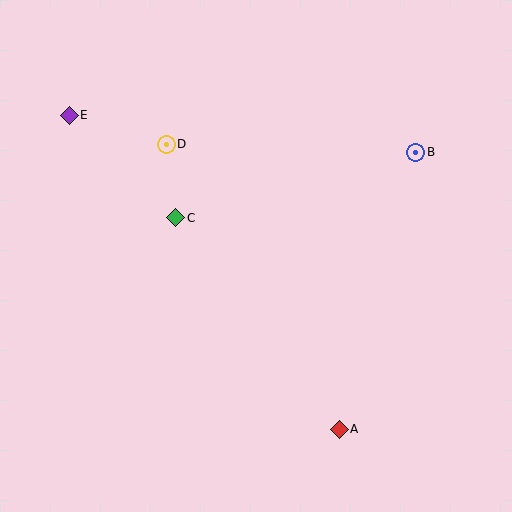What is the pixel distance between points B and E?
The distance between B and E is 349 pixels.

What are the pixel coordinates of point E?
Point E is at (69, 115).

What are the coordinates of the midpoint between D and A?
The midpoint between D and A is at (253, 287).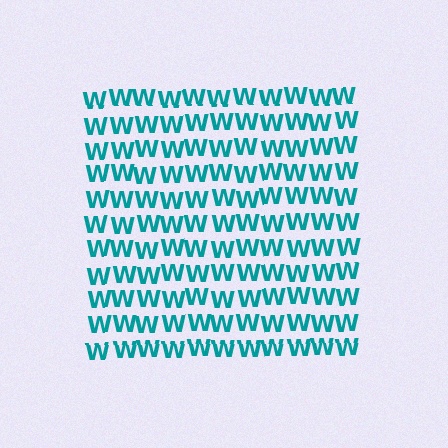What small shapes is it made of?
It is made of small letter W's.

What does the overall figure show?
The overall figure shows a square.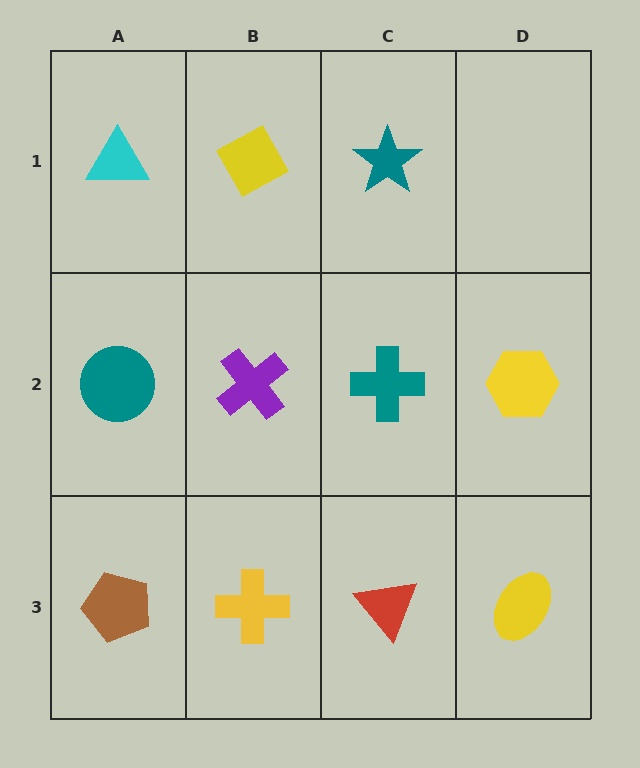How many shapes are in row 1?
3 shapes.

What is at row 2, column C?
A teal cross.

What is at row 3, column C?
A red triangle.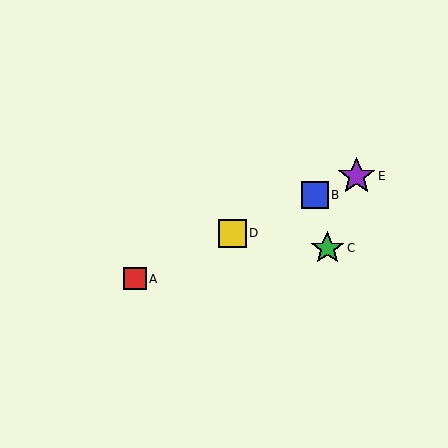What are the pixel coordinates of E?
Object E is at (356, 176).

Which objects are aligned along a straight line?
Objects A, B, D, E are aligned along a straight line.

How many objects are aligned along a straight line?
4 objects (A, B, D, E) are aligned along a straight line.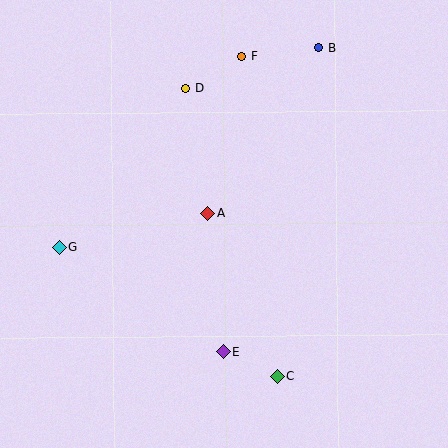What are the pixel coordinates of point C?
Point C is at (277, 376).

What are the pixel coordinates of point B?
Point B is at (318, 48).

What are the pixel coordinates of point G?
Point G is at (59, 247).